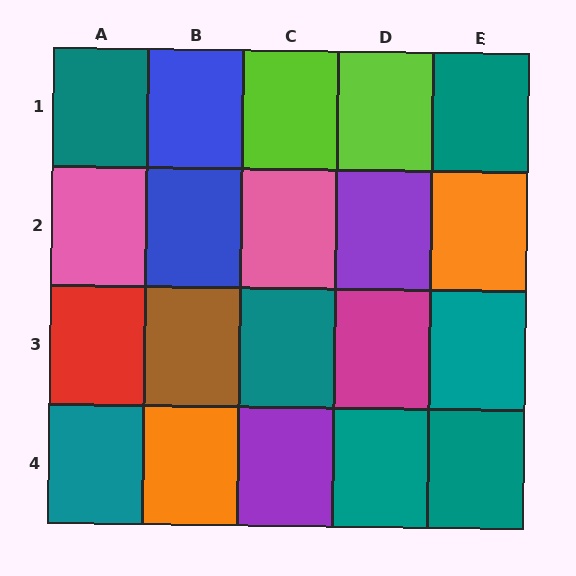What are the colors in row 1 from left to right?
Teal, blue, lime, lime, teal.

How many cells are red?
1 cell is red.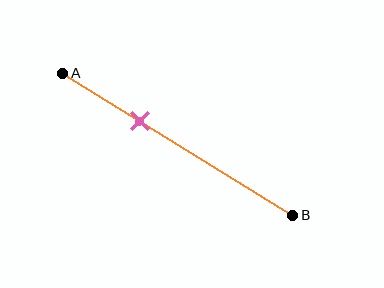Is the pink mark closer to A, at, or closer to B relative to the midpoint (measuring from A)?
The pink mark is closer to point A than the midpoint of segment AB.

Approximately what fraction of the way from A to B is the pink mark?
The pink mark is approximately 35% of the way from A to B.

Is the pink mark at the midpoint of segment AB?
No, the mark is at about 35% from A, not at the 50% midpoint.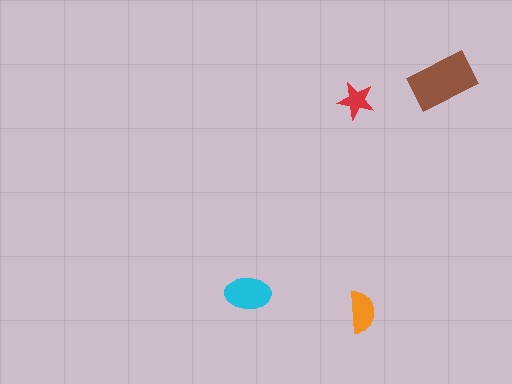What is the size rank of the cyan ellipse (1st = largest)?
2nd.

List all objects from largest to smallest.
The brown rectangle, the cyan ellipse, the orange semicircle, the red star.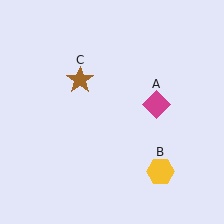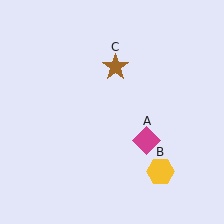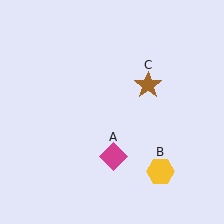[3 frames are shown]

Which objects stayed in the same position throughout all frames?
Yellow hexagon (object B) remained stationary.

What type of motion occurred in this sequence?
The magenta diamond (object A), brown star (object C) rotated clockwise around the center of the scene.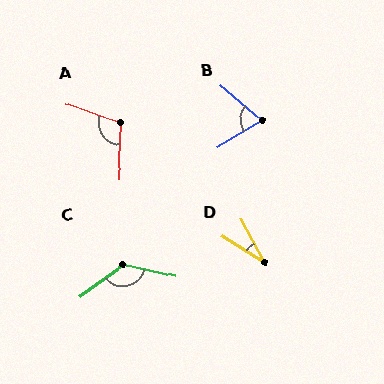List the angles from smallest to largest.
D (29°), B (73°), A (107°), C (130°).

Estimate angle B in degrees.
Approximately 73 degrees.